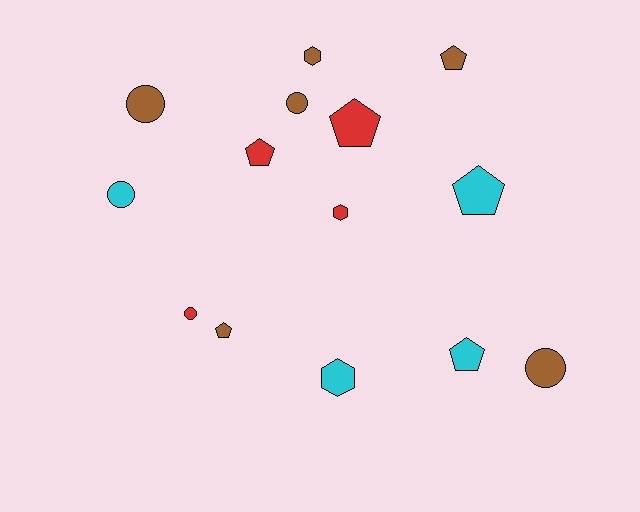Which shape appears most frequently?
Pentagon, with 6 objects.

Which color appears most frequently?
Brown, with 6 objects.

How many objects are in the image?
There are 14 objects.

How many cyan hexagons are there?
There is 1 cyan hexagon.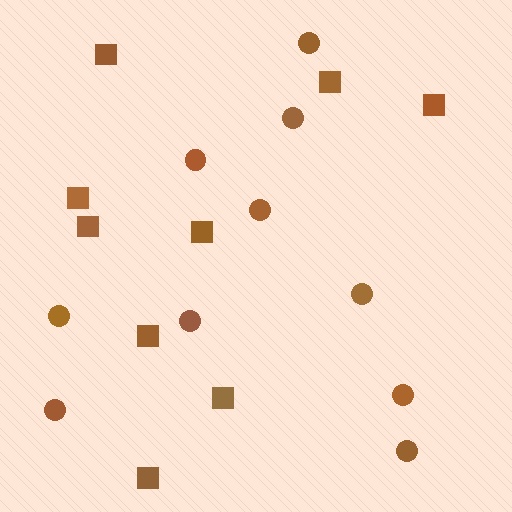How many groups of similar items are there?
There are 2 groups: one group of squares (9) and one group of circles (10).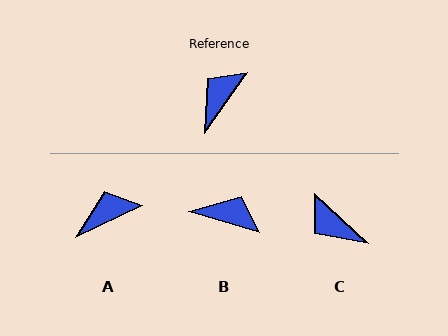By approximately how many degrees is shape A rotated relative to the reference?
Approximately 29 degrees clockwise.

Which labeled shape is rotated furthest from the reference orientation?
C, about 83 degrees away.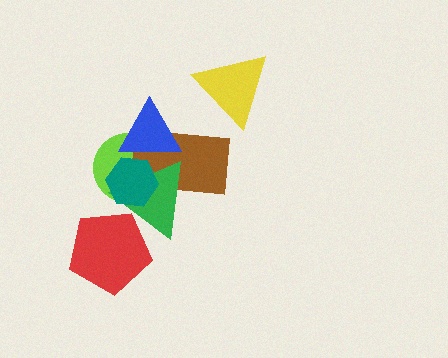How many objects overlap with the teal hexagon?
4 objects overlap with the teal hexagon.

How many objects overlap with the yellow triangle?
0 objects overlap with the yellow triangle.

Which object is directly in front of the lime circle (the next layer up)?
The brown rectangle is directly in front of the lime circle.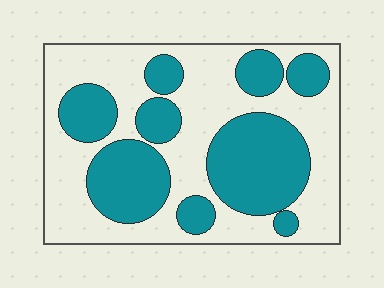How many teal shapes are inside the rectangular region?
9.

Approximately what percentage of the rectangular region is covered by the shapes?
Approximately 40%.